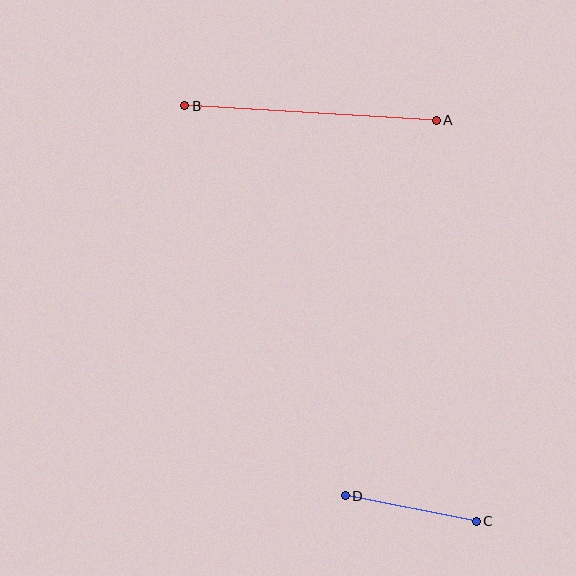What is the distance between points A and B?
The distance is approximately 252 pixels.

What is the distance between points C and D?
The distance is approximately 134 pixels.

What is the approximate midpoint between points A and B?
The midpoint is at approximately (310, 113) pixels.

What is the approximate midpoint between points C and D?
The midpoint is at approximately (411, 508) pixels.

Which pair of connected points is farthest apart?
Points A and B are farthest apart.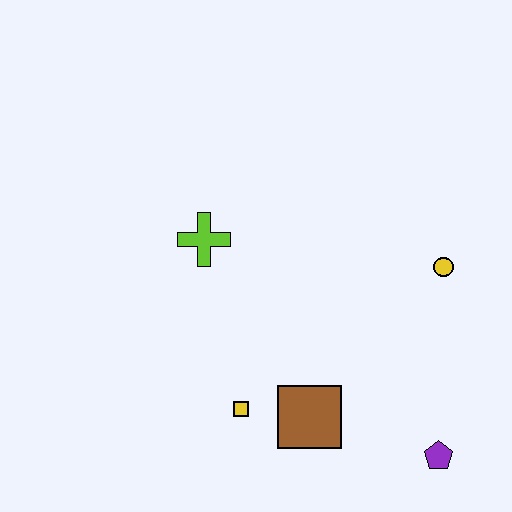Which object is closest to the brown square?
The yellow square is closest to the brown square.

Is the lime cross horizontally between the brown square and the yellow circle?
No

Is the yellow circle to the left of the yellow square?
No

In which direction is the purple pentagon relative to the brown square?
The purple pentagon is to the right of the brown square.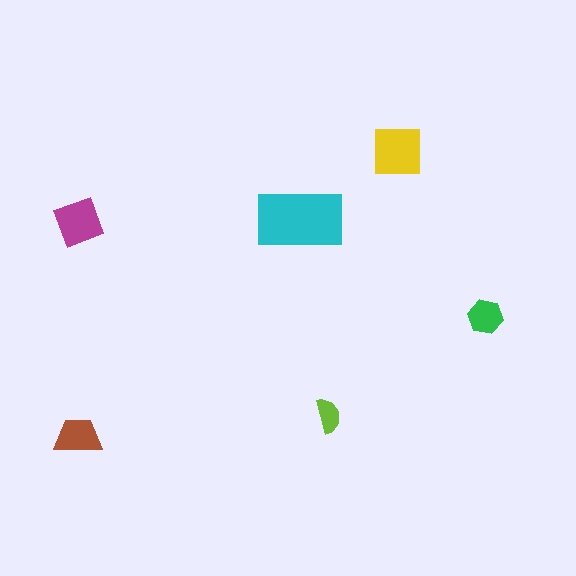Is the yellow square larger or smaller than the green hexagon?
Larger.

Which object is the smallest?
The lime semicircle.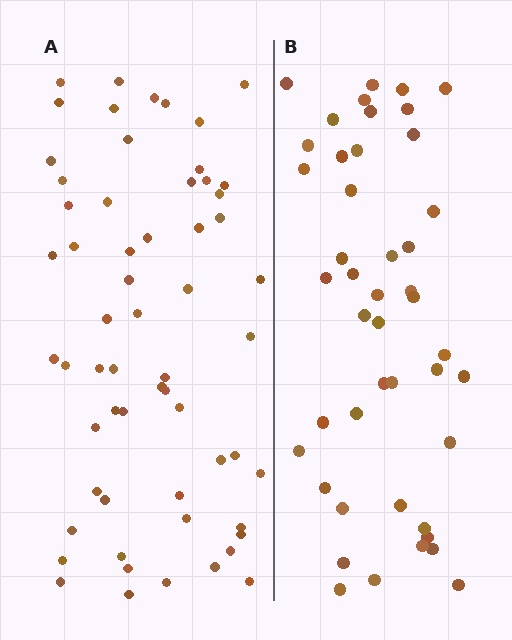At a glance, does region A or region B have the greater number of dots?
Region A (the left region) has more dots.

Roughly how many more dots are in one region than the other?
Region A has approximately 15 more dots than region B.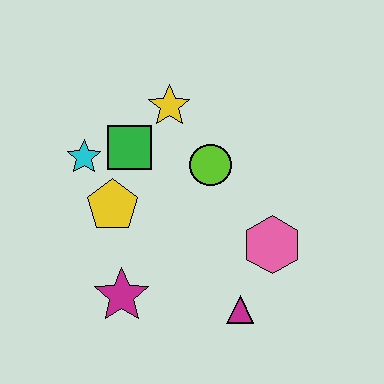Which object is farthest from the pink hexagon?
The cyan star is farthest from the pink hexagon.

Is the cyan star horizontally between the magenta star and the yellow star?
No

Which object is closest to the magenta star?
The yellow pentagon is closest to the magenta star.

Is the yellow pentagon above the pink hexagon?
Yes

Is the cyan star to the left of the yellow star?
Yes